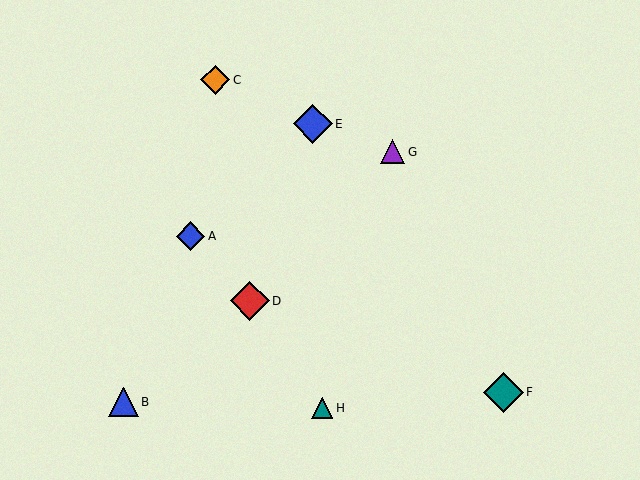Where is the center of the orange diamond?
The center of the orange diamond is at (215, 80).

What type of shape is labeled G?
Shape G is a purple triangle.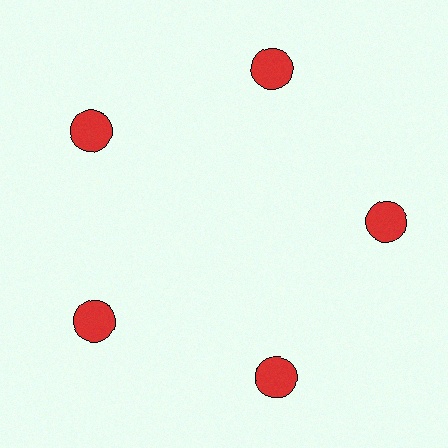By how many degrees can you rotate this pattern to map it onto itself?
The pattern maps onto itself every 72 degrees of rotation.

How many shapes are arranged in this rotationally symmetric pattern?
There are 5 shapes, arranged in 5 groups of 1.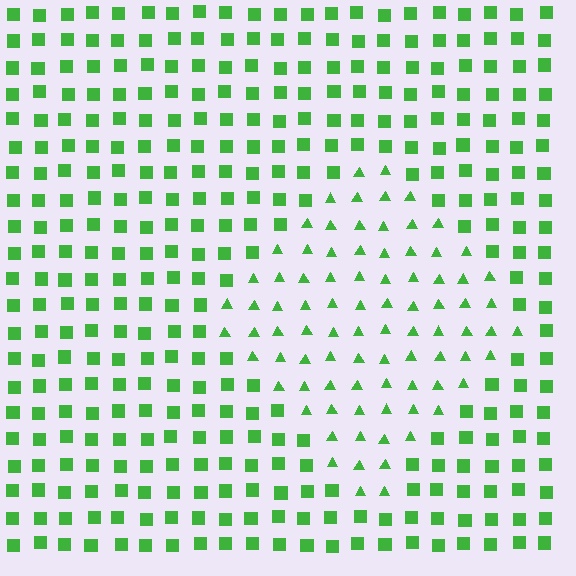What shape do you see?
I see a diamond.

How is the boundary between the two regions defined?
The boundary is defined by a change in element shape: triangles inside vs. squares outside. All elements share the same color and spacing.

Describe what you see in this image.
The image is filled with small green elements arranged in a uniform grid. A diamond-shaped region contains triangles, while the surrounding area contains squares. The boundary is defined purely by the change in element shape.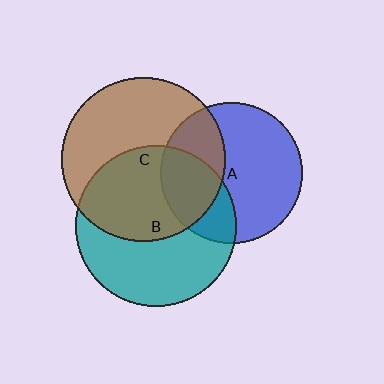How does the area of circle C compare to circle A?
Approximately 1.3 times.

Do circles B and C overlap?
Yes.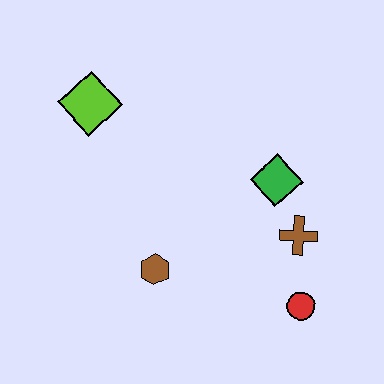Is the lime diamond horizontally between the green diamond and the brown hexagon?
No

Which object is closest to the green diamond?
The brown cross is closest to the green diamond.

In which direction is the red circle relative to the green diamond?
The red circle is below the green diamond.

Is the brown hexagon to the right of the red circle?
No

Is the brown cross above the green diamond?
No